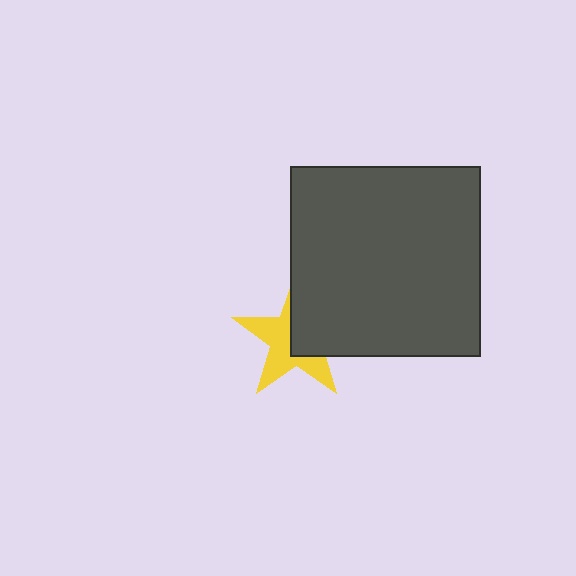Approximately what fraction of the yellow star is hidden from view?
Roughly 47% of the yellow star is hidden behind the dark gray square.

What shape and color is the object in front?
The object in front is a dark gray square.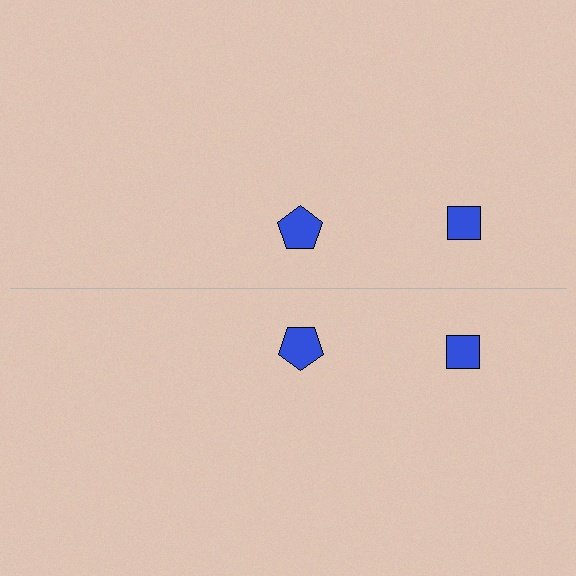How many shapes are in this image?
There are 4 shapes in this image.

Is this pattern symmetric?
Yes, this pattern has bilateral (reflection) symmetry.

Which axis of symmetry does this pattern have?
The pattern has a horizontal axis of symmetry running through the center of the image.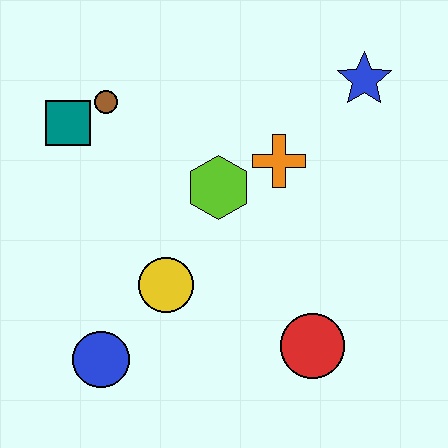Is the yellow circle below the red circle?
No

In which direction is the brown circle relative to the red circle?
The brown circle is above the red circle.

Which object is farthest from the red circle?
The teal square is farthest from the red circle.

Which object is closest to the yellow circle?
The blue circle is closest to the yellow circle.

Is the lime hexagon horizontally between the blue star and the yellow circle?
Yes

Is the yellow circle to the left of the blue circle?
No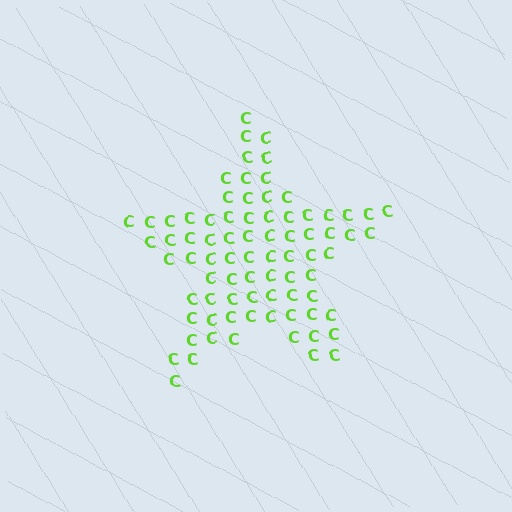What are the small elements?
The small elements are letter C's.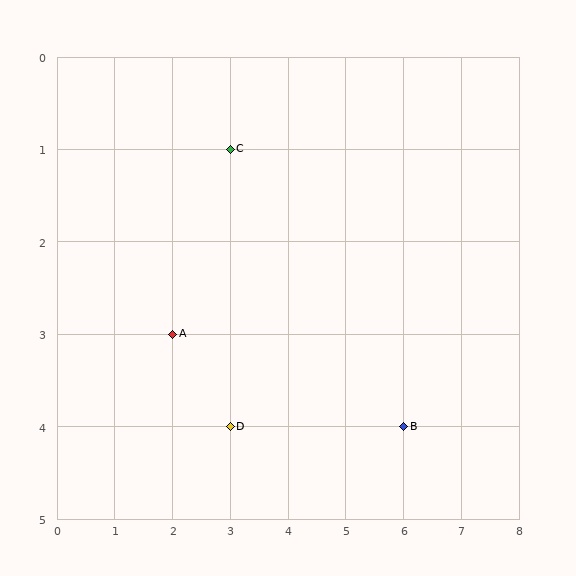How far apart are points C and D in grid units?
Points C and D are 3 rows apart.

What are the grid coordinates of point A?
Point A is at grid coordinates (2, 3).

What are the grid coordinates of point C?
Point C is at grid coordinates (3, 1).